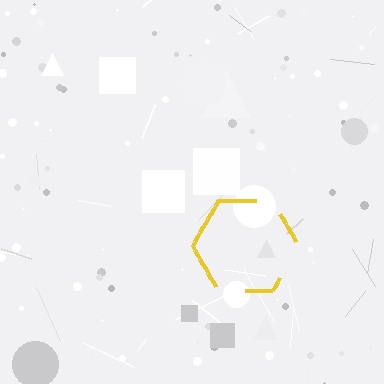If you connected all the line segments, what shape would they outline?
They would outline a hexagon.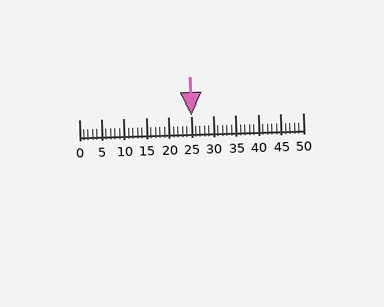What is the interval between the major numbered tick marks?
The major tick marks are spaced 5 units apart.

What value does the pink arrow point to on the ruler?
The pink arrow points to approximately 25.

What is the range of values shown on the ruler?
The ruler shows values from 0 to 50.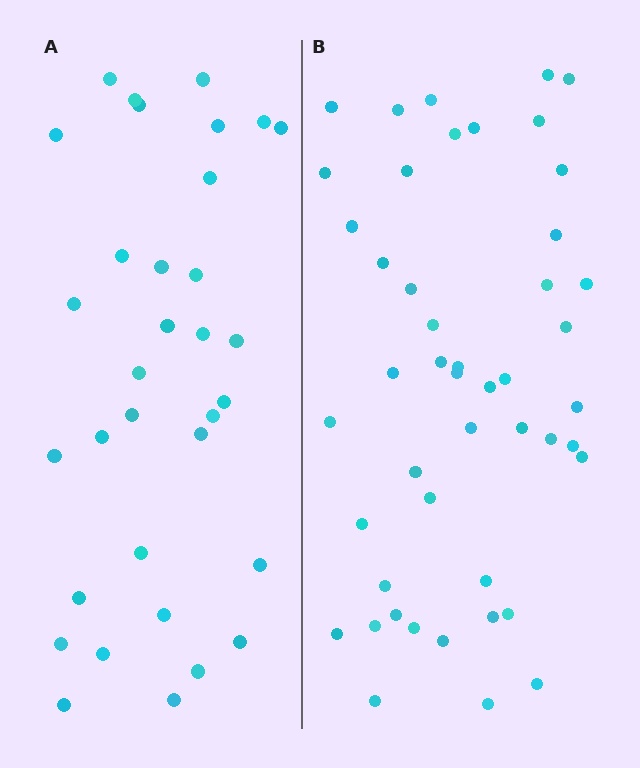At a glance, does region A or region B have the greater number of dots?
Region B (the right region) has more dots.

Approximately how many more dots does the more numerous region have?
Region B has approximately 15 more dots than region A.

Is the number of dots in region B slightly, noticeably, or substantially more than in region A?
Region B has noticeably more, but not dramatically so. The ratio is roughly 1.4 to 1.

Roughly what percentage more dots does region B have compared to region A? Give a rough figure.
About 40% more.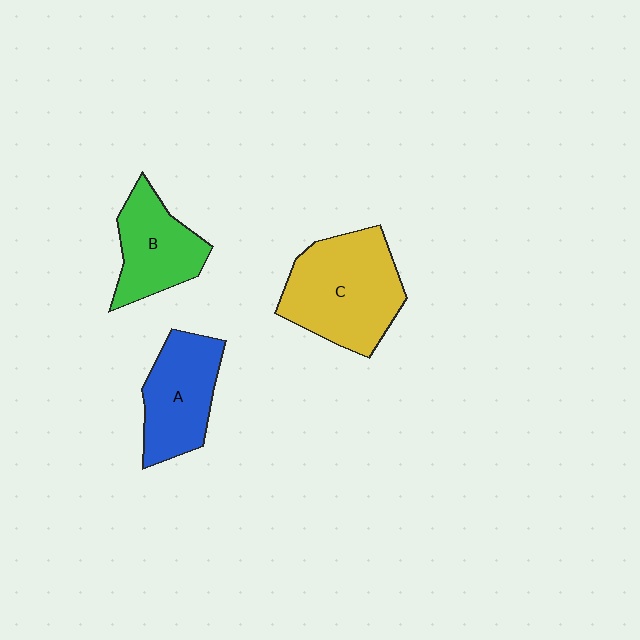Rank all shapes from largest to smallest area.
From largest to smallest: C (yellow), A (blue), B (green).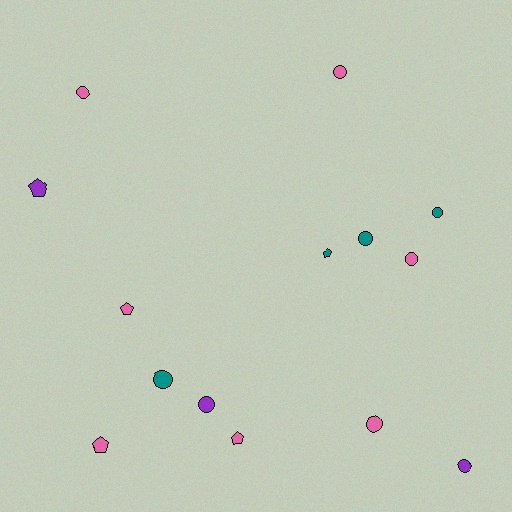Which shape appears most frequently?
Circle, with 9 objects.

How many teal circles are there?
There are 3 teal circles.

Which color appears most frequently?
Pink, with 7 objects.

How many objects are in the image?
There are 14 objects.